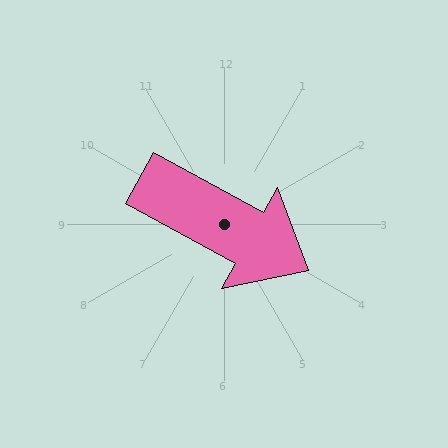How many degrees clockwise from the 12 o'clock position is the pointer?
Approximately 119 degrees.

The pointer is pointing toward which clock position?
Roughly 4 o'clock.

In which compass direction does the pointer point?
Southeast.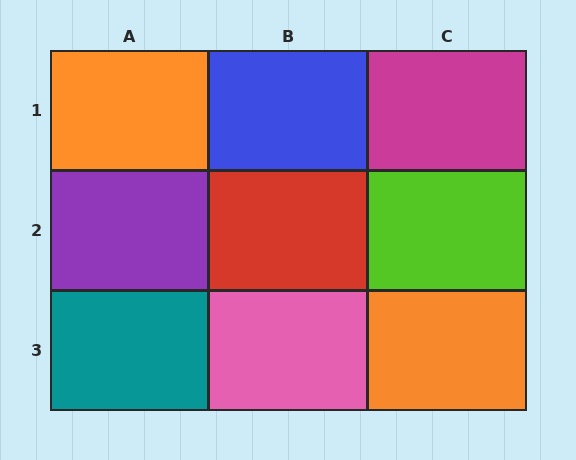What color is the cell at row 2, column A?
Purple.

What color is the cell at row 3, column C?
Orange.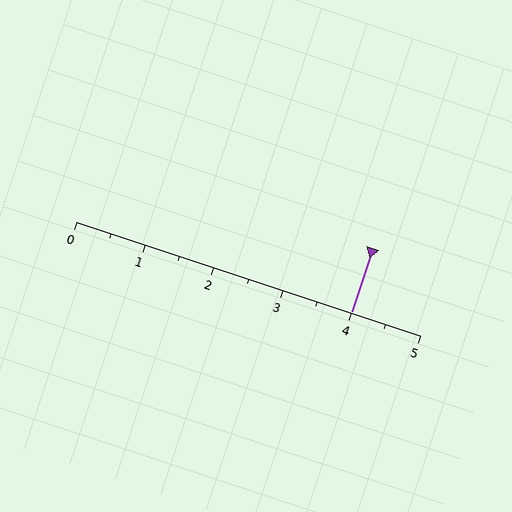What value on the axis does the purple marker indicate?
The marker indicates approximately 4.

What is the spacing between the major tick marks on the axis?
The major ticks are spaced 1 apart.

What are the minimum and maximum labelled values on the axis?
The axis runs from 0 to 5.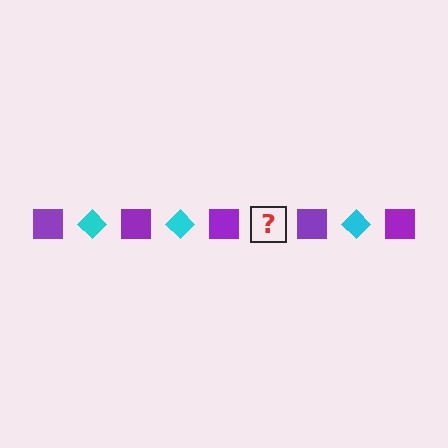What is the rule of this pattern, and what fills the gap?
The rule is that the pattern alternates between purple square and cyan diamond. The gap should be filled with a cyan diamond.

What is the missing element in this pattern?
The missing element is a cyan diamond.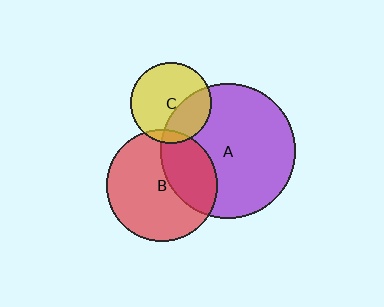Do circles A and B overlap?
Yes.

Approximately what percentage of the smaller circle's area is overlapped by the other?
Approximately 35%.